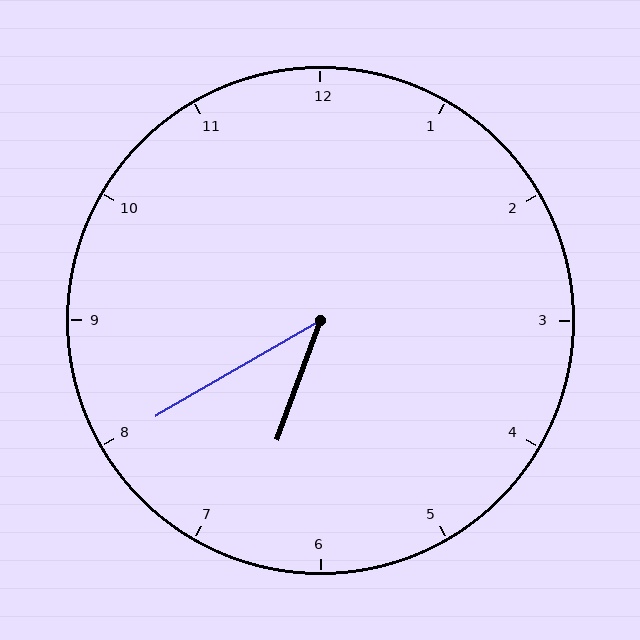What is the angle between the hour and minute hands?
Approximately 40 degrees.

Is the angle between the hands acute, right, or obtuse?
It is acute.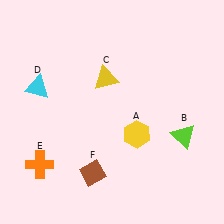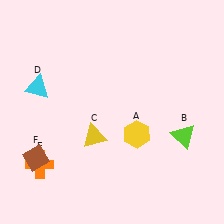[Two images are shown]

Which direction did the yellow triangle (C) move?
The yellow triangle (C) moved down.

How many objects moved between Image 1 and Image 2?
2 objects moved between the two images.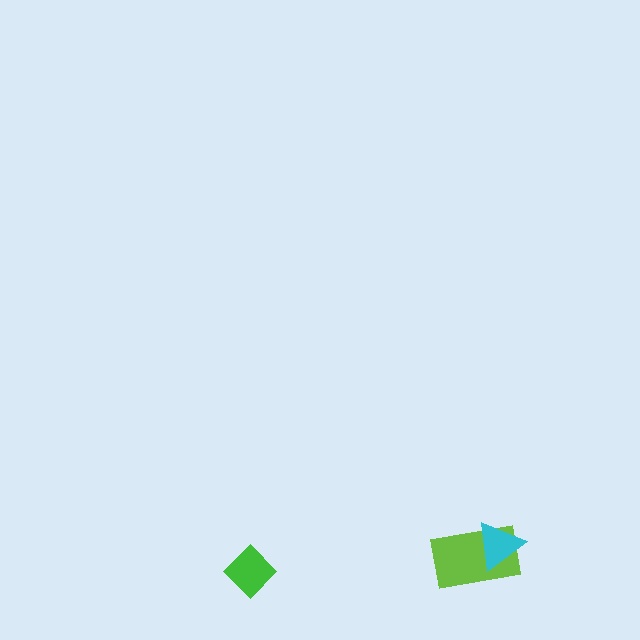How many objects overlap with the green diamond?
0 objects overlap with the green diamond.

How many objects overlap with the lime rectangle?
1 object overlaps with the lime rectangle.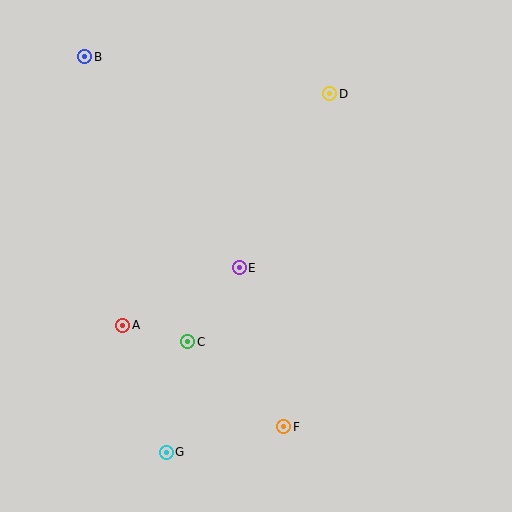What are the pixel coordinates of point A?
Point A is at (123, 325).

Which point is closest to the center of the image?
Point E at (239, 268) is closest to the center.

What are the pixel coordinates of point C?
Point C is at (188, 342).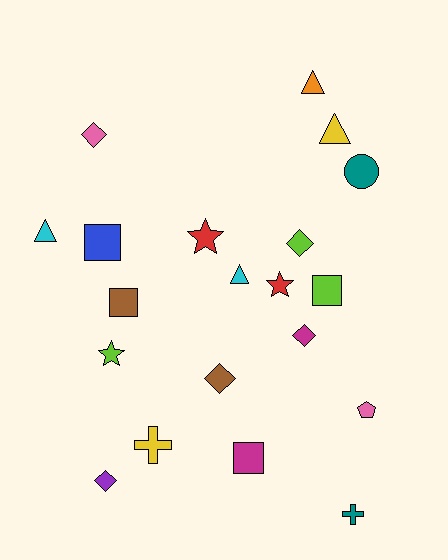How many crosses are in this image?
There are 2 crosses.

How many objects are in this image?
There are 20 objects.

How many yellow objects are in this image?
There are 2 yellow objects.